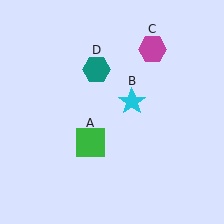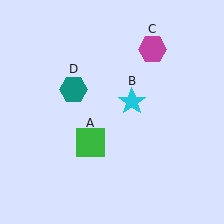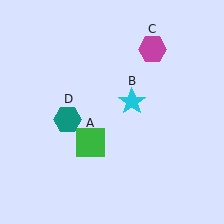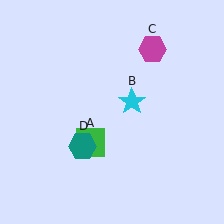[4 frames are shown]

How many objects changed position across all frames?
1 object changed position: teal hexagon (object D).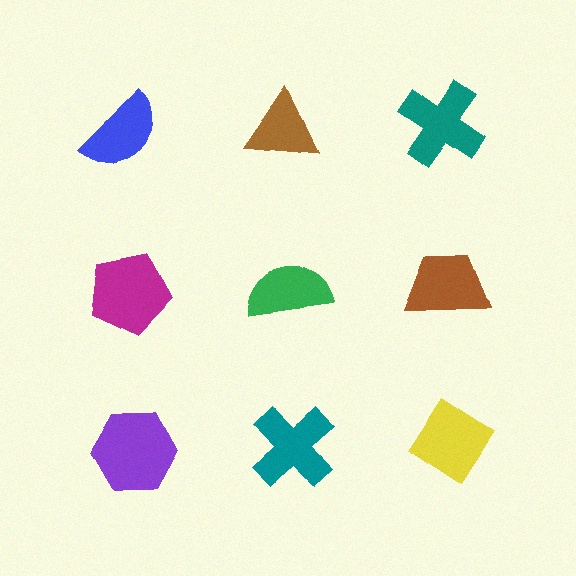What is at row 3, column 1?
A purple hexagon.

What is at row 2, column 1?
A magenta pentagon.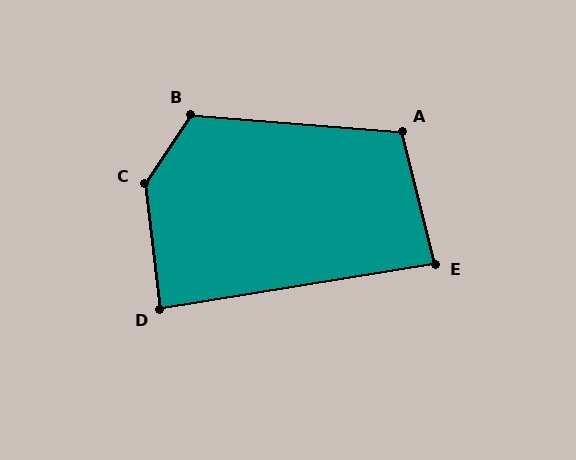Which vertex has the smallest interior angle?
E, at approximately 85 degrees.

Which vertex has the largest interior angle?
C, at approximately 139 degrees.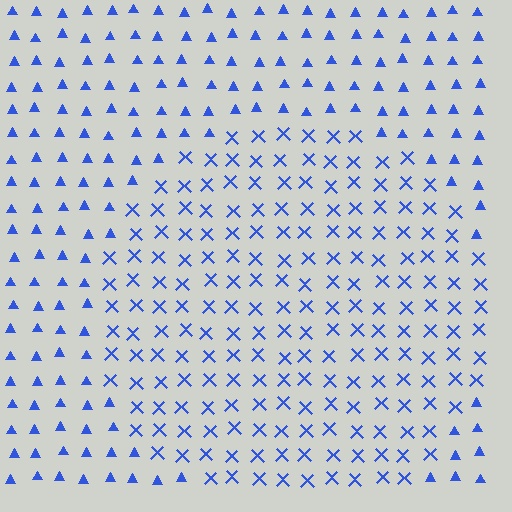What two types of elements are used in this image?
The image uses X marks inside the circle region and triangles outside it.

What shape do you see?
I see a circle.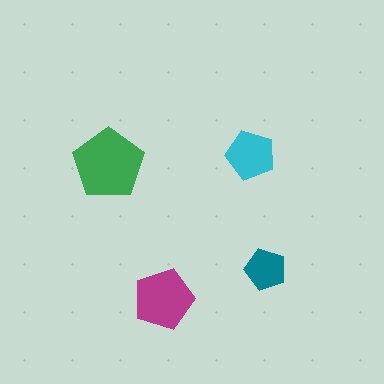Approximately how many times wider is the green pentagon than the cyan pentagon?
About 1.5 times wider.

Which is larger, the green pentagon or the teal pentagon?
The green one.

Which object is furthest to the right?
The teal pentagon is rightmost.